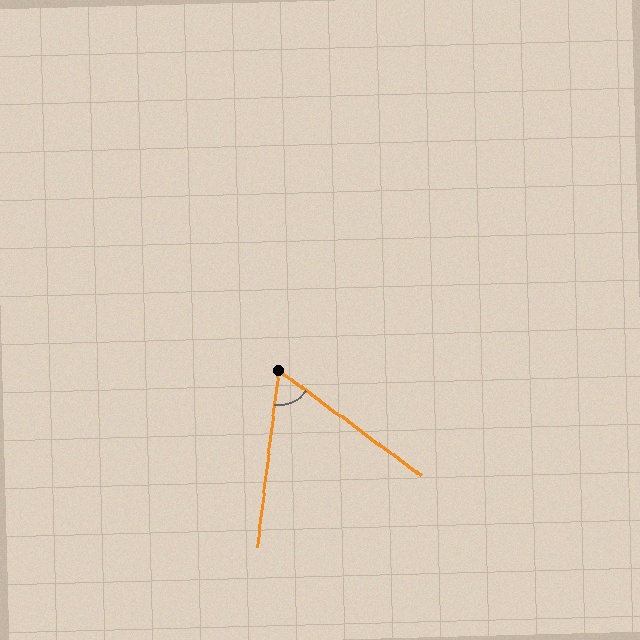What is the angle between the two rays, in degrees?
Approximately 60 degrees.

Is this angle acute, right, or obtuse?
It is acute.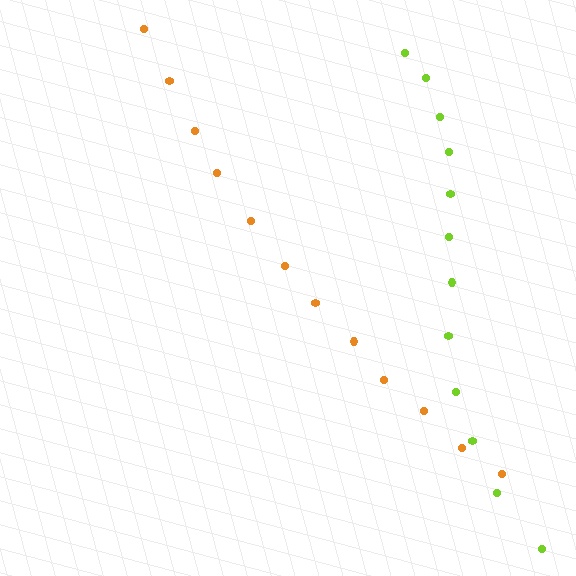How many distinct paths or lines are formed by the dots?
There are 2 distinct paths.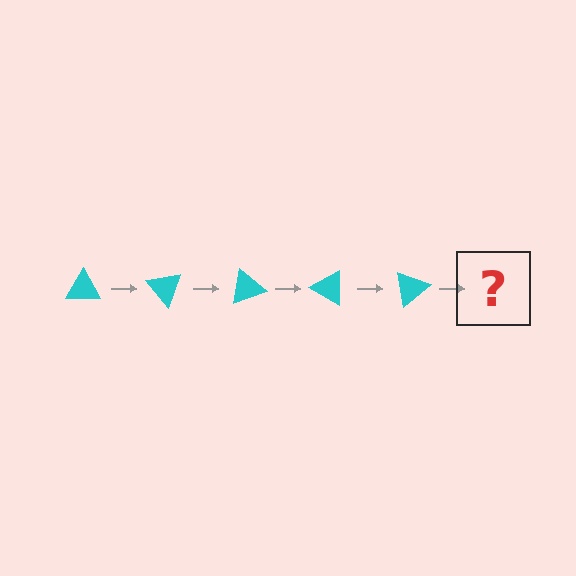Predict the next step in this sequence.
The next step is a cyan triangle rotated 250 degrees.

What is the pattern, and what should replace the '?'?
The pattern is that the triangle rotates 50 degrees each step. The '?' should be a cyan triangle rotated 250 degrees.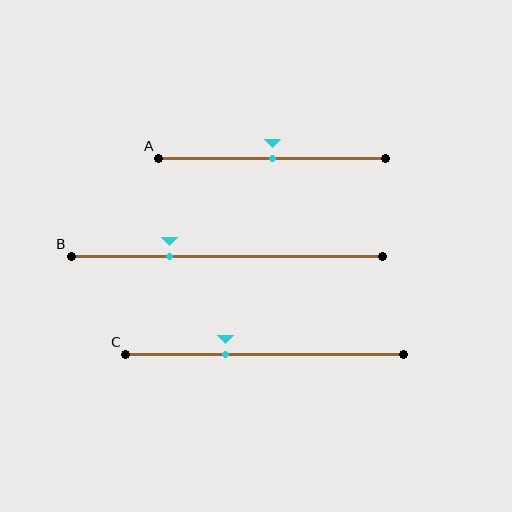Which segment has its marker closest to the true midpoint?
Segment A has its marker closest to the true midpoint.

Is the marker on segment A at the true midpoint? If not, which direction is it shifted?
Yes, the marker on segment A is at the true midpoint.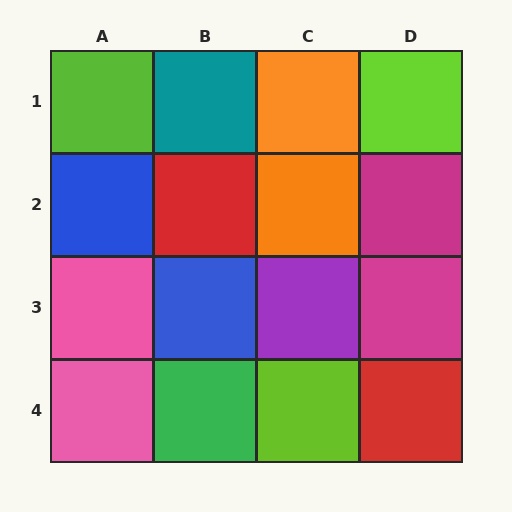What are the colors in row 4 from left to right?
Pink, green, lime, red.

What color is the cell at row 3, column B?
Blue.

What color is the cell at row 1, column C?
Orange.